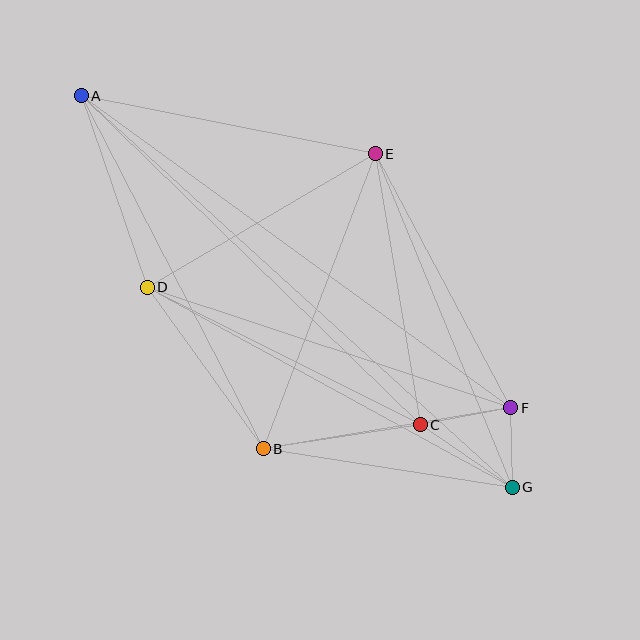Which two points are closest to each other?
Points F and G are closest to each other.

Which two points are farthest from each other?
Points A and G are farthest from each other.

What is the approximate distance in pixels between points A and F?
The distance between A and F is approximately 531 pixels.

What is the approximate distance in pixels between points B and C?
The distance between B and C is approximately 158 pixels.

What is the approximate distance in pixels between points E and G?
The distance between E and G is approximately 360 pixels.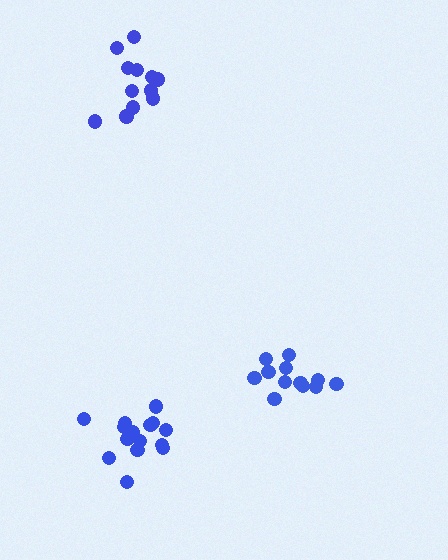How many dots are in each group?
Group 1: 15 dots, Group 2: 12 dots, Group 3: 12 dots (39 total).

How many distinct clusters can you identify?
There are 3 distinct clusters.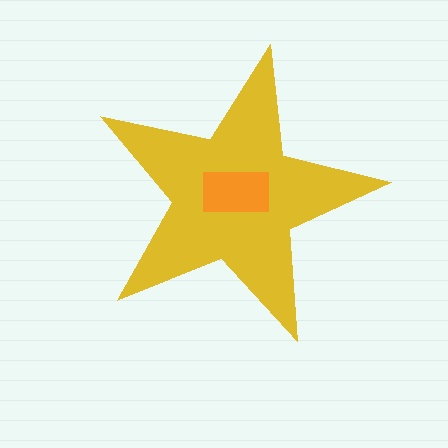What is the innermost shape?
The orange rectangle.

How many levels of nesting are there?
2.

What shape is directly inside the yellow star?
The orange rectangle.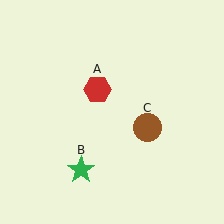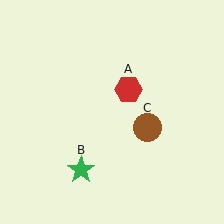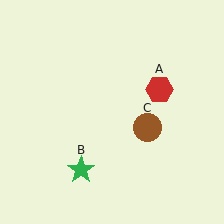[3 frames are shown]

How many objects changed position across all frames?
1 object changed position: red hexagon (object A).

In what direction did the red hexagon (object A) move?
The red hexagon (object A) moved right.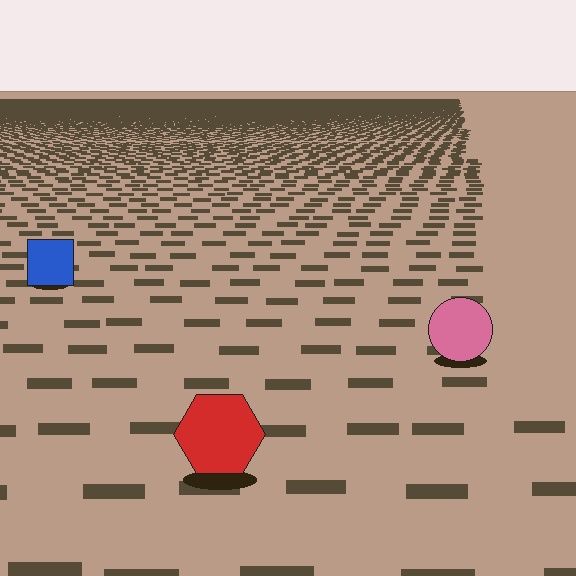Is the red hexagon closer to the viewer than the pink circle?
Yes. The red hexagon is closer — you can tell from the texture gradient: the ground texture is coarser near it.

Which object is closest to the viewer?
The red hexagon is closest. The texture marks near it are larger and more spread out.